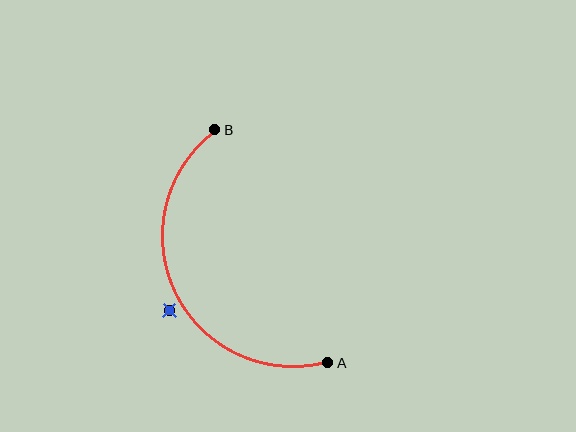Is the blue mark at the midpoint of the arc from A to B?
No — the blue mark does not lie on the arc at all. It sits slightly outside the curve.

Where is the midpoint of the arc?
The arc midpoint is the point on the curve farthest from the straight line joining A and B. It sits to the left of that line.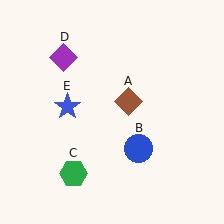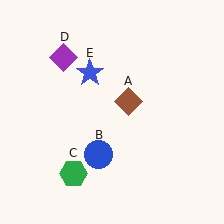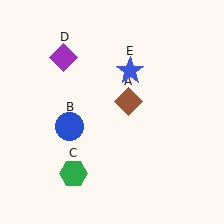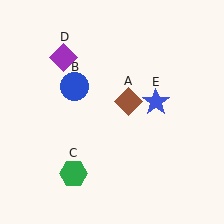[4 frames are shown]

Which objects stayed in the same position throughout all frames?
Brown diamond (object A) and green hexagon (object C) and purple diamond (object D) remained stationary.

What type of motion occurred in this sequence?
The blue circle (object B), blue star (object E) rotated clockwise around the center of the scene.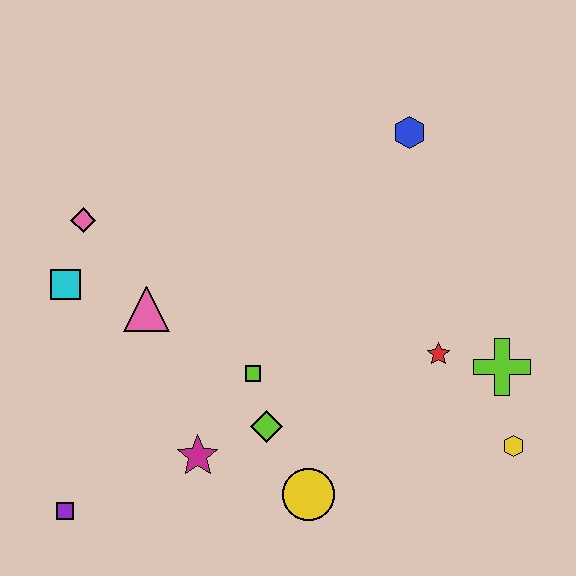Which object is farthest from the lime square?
The blue hexagon is farthest from the lime square.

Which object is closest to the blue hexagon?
The red star is closest to the blue hexagon.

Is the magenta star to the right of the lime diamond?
No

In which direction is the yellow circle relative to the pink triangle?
The yellow circle is below the pink triangle.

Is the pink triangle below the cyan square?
Yes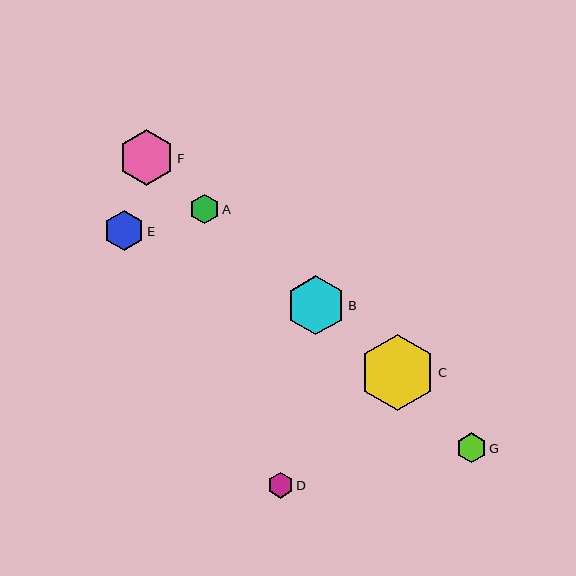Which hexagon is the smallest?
Hexagon D is the smallest with a size of approximately 26 pixels.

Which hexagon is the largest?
Hexagon C is the largest with a size of approximately 76 pixels.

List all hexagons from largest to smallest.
From largest to smallest: C, B, F, E, G, A, D.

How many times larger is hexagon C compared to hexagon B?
Hexagon C is approximately 1.3 times the size of hexagon B.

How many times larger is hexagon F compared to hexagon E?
Hexagon F is approximately 1.4 times the size of hexagon E.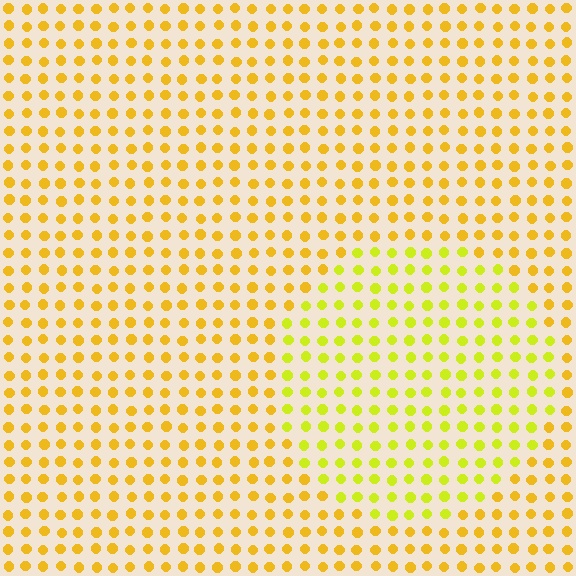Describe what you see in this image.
The image is filled with small yellow elements in a uniform arrangement. A circle-shaped region is visible where the elements are tinted to a slightly different hue, forming a subtle color boundary.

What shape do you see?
I see a circle.